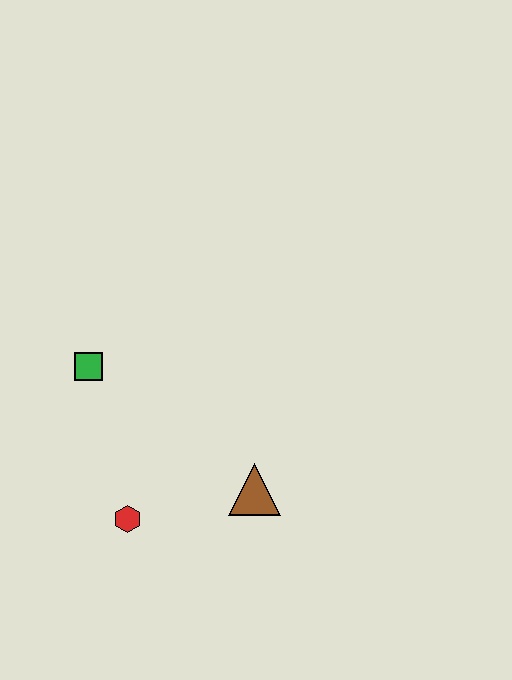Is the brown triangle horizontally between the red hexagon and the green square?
No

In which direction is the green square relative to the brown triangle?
The green square is to the left of the brown triangle.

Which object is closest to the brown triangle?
The red hexagon is closest to the brown triangle.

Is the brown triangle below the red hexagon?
No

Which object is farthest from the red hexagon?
The green square is farthest from the red hexagon.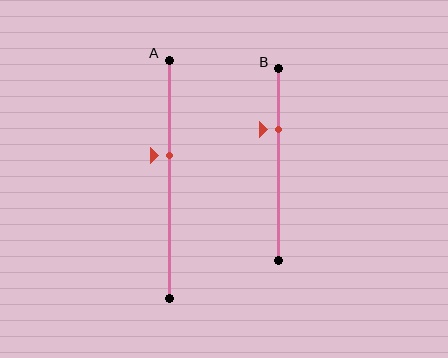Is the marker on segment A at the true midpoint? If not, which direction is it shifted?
No, the marker on segment A is shifted upward by about 10% of the segment length.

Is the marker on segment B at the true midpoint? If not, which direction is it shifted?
No, the marker on segment B is shifted upward by about 18% of the segment length.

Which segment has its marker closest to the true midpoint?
Segment A has its marker closest to the true midpoint.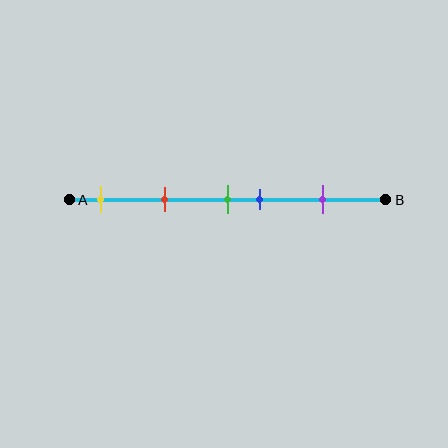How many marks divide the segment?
There are 5 marks dividing the segment.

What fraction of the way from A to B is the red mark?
The red mark is approximately 30% (0.3) of the way from A to B.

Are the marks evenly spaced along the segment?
No, the marks are not evenly spaced.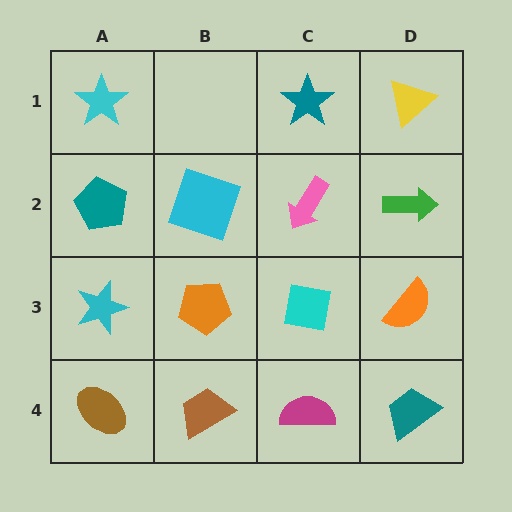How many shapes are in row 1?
3 shapes.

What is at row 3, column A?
A cyan star.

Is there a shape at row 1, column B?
No, that cell is empty.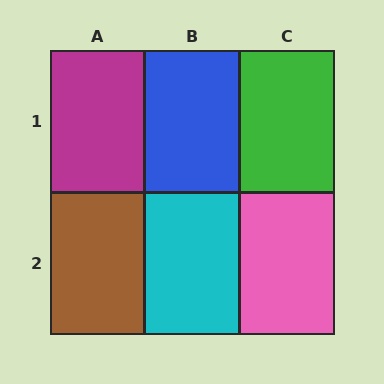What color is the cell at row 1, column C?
Green.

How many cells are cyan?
1 cell is cyan.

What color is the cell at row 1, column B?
Blue.